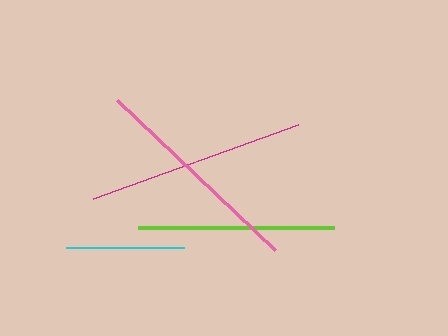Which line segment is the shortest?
The cyan line is the shortest at approximately 118 pixels.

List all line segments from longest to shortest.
From longest to shortest: pink, magenta, lime, cyan.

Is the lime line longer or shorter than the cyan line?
The lime line is longer than the cyan line.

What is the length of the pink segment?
The pink segment is approximately 219 pixels long.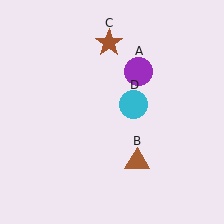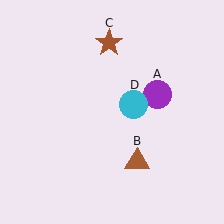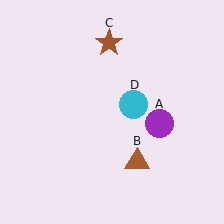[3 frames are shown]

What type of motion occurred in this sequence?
The purple circle (object A) rotated clockwise around the center of the scene.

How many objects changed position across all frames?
1 object changed position: purple circle (object A).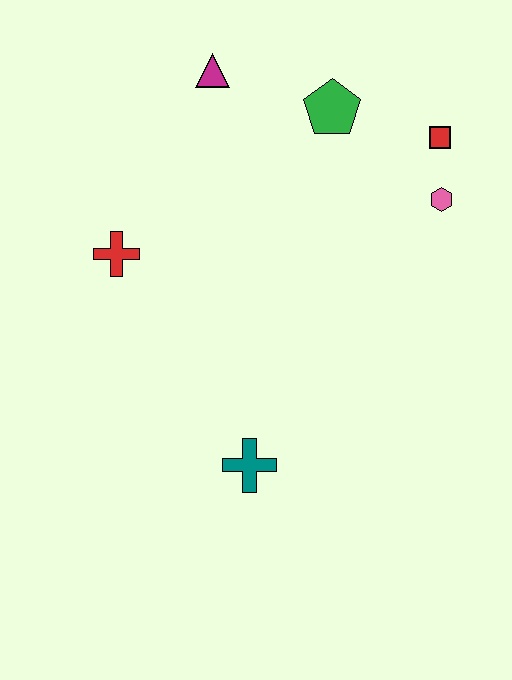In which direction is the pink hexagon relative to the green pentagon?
The pink hexagon is to the right of the green pentagon.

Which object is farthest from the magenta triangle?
The teal cross is farthest from the magenta triangle.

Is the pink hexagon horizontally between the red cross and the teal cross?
No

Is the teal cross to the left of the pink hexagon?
Yes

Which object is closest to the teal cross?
The red cross is closest to the teal cross.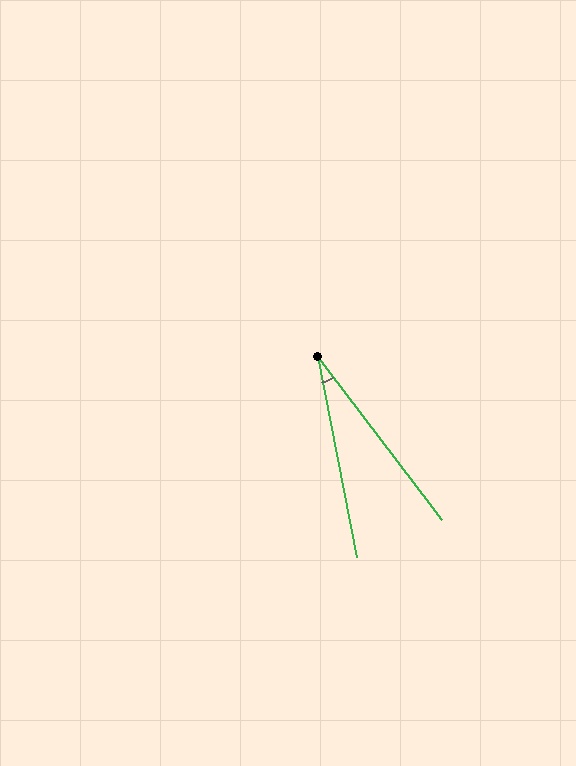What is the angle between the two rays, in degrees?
Approximately 27 degrees.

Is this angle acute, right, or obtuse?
It is acute.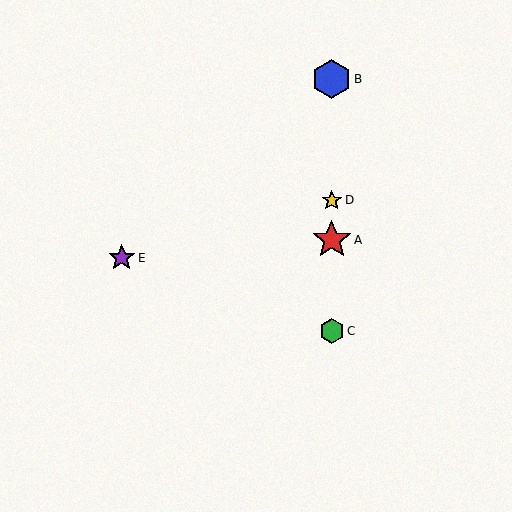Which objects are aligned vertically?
Objects A, B, C, D are aligned vertically.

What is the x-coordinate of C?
Object C is at x≈332.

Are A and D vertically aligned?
Yes, both are at x≈332.